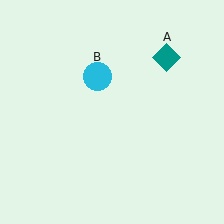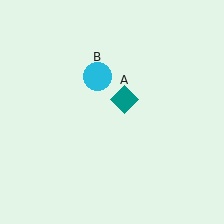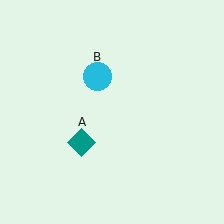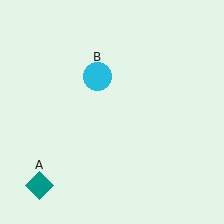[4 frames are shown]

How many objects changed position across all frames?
1 object changed position: teal diamond (object A).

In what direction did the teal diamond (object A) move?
The teal diamond (object A) moved down and to the left.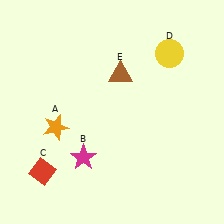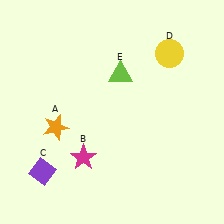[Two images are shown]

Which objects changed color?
C changed from red to purple. E changed from brown to lime.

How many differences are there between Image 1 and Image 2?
There are 2 differences between the two images.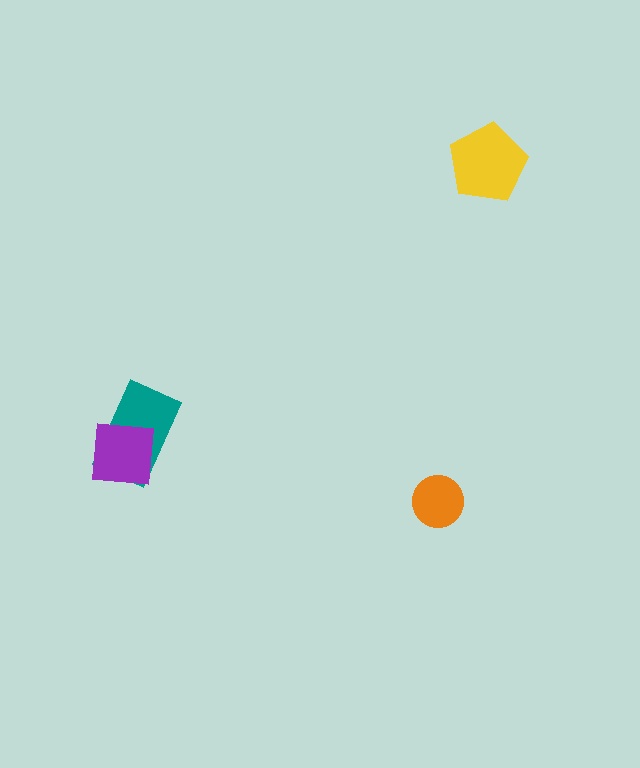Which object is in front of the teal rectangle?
The purple square is in front of the teal rectangle.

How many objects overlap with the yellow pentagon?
0 objects overlap with the yellow pentagon.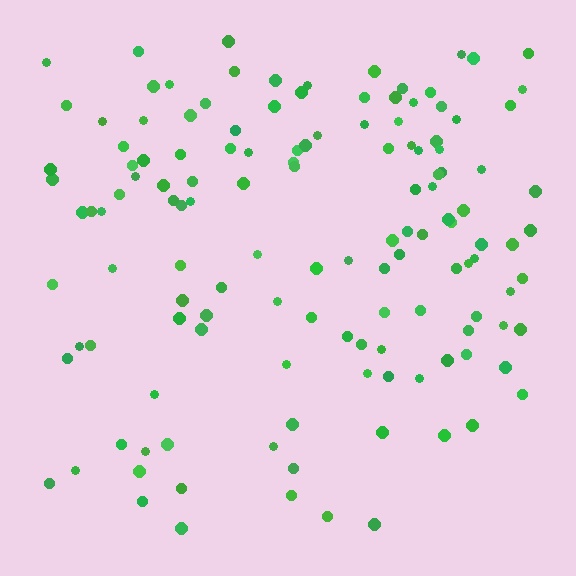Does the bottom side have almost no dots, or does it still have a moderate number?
Still a moderate number, just noticeably fewer than the top.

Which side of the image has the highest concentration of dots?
The top.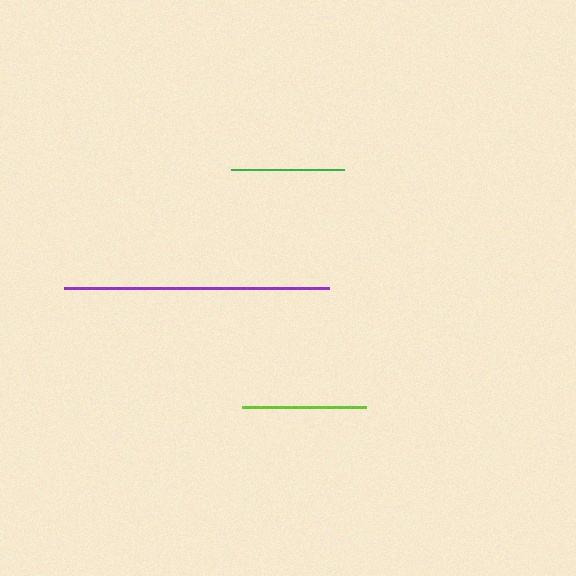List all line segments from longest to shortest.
From longest to shortest: purple, lime, green.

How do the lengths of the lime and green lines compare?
The lime and green lines are approximately the same length.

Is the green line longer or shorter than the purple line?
The purple line is longer than the green line.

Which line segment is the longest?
The purple line is the longest at approximately 265 pixels.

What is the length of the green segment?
The green segment is approximately 114 pixels long.